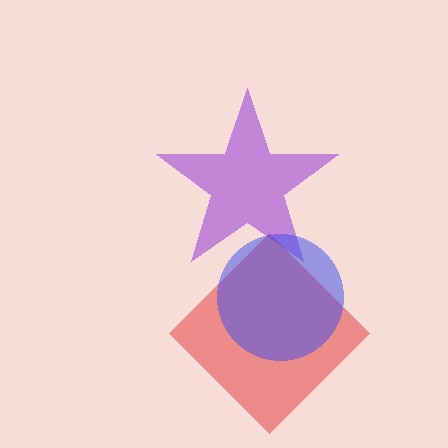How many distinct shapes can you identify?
There are 3 distinct shapes: a red diamond, a purple star, a blue circle.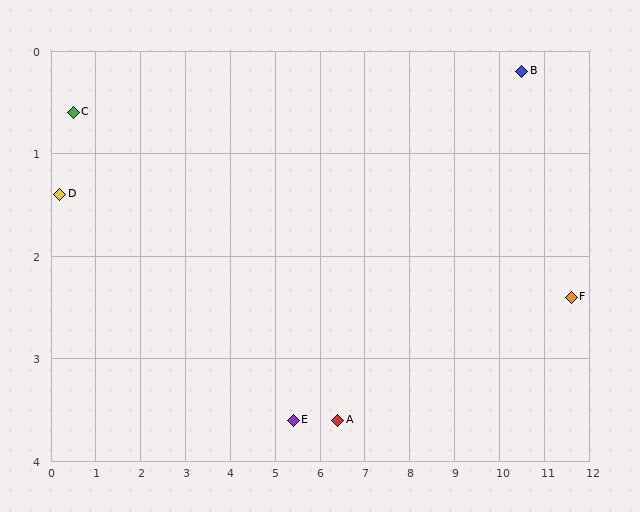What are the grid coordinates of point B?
Point B is at approximately (10.5, 0.2).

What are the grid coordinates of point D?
Point D is at approximately (0.2, 1.4).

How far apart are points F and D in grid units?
Points F and D are about 11.4 grid units apart.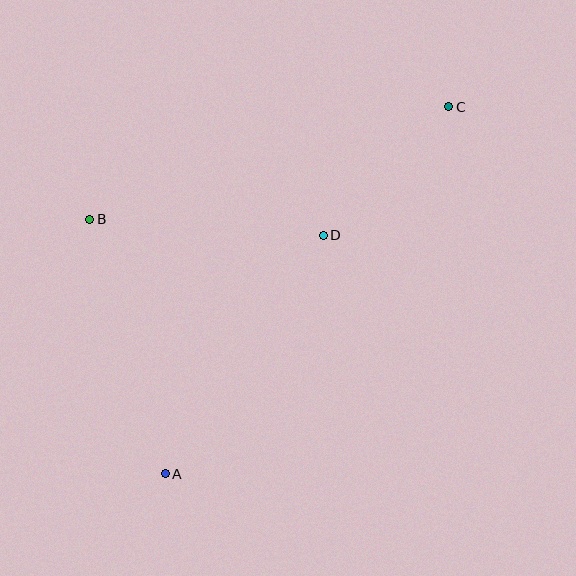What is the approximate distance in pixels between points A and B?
The distance between A and B is approximately 265 pixels.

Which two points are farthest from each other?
Points A and C are farthest from each other.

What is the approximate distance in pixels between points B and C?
The distance between B and C is approximately 376 pixels.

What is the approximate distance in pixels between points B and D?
The distance between B and D is approximately 234 pixels.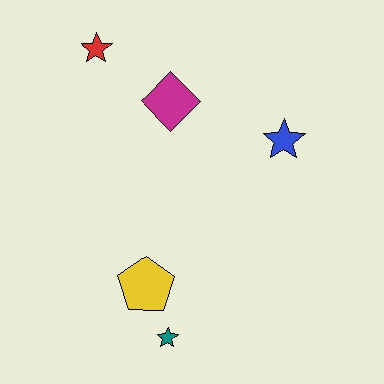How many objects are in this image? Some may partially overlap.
There are 5 objects.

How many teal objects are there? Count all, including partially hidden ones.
There is 1 teal object.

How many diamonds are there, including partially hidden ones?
There is 1 diamond.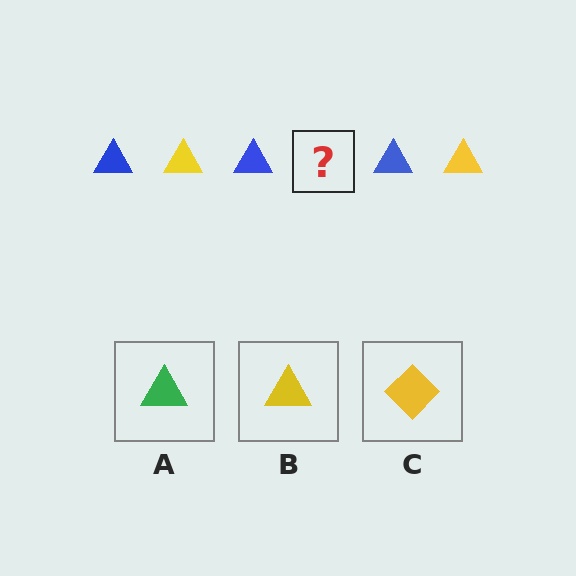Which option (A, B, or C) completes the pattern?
B.